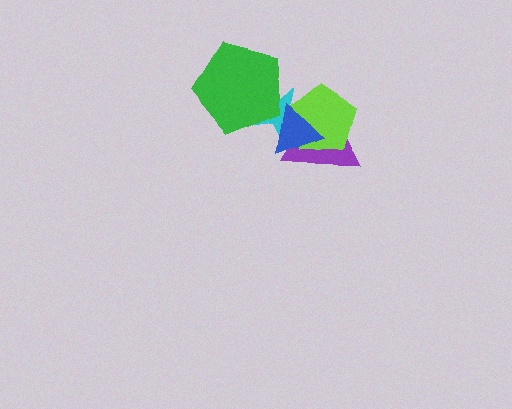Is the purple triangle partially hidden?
Yes, it is partially covered by another shape.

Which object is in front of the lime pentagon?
The blue triangle is in front of the lime pentagon.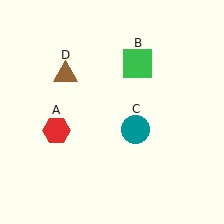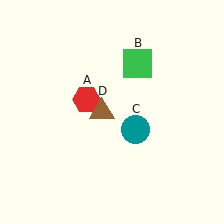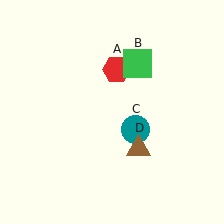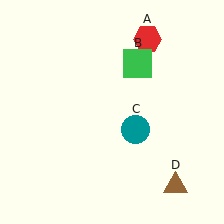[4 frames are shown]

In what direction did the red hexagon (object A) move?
The red hexagon (object A) moved up and to the right.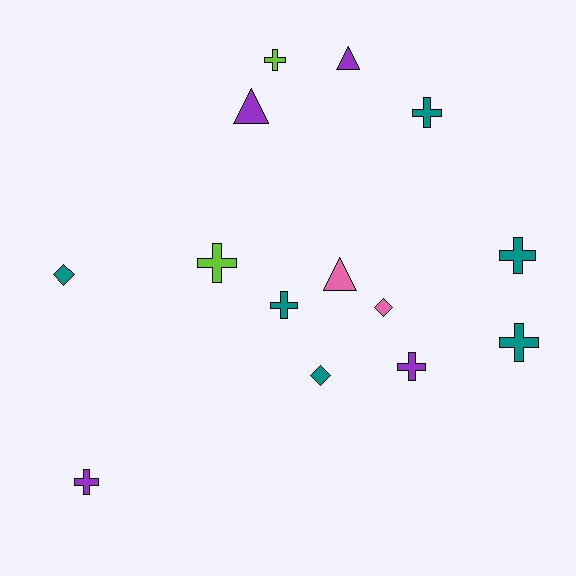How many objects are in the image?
There are 14 objects.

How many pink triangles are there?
There is 1 pink triangle.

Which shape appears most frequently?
Cross, with 8 objects.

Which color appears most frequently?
Teal, with 6 objects.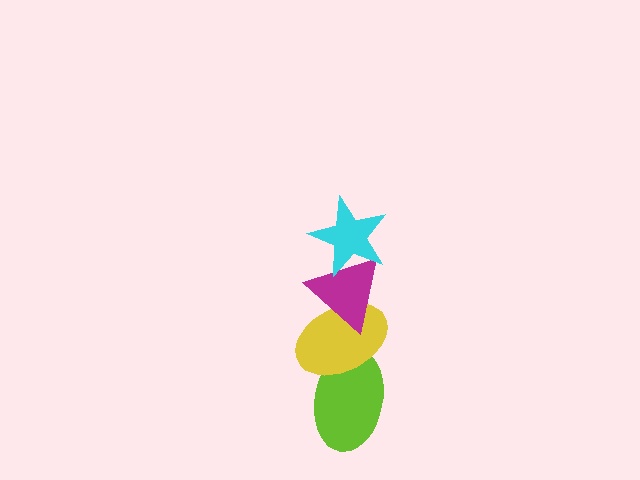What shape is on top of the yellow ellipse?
The magenta triangle is on top of the yellow ellipse.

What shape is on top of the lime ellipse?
The yellow ellipse is on top of the lime ellipse.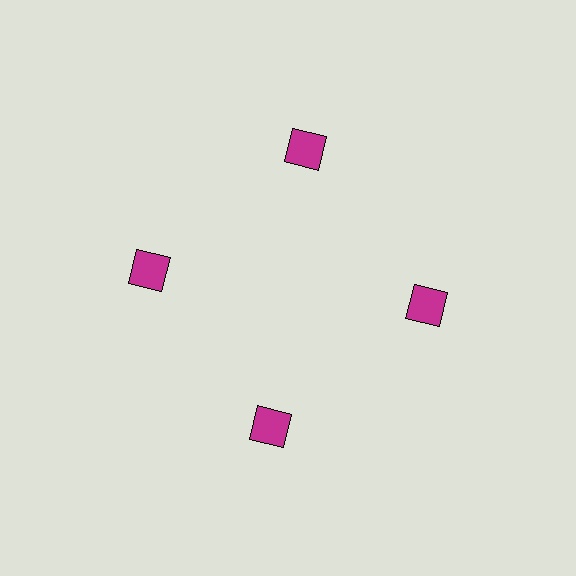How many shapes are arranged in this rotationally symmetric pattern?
There are 4 shapes, arranged in 4 groups of 1.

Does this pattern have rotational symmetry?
Yes, this pattern has 4-fold rotational symmetry. It looks the same after rotating 90 degrees around the center.